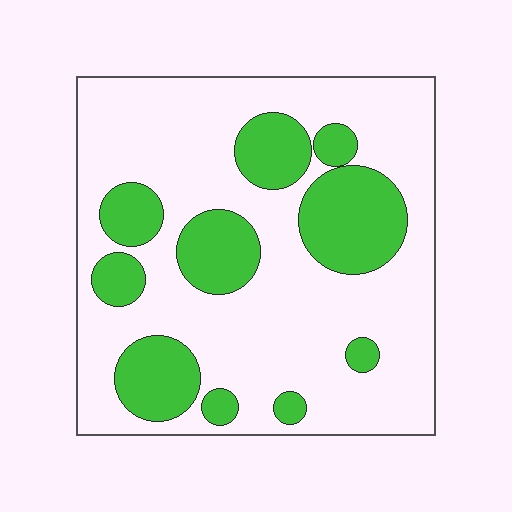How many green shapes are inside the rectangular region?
10.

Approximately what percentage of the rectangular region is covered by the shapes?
Approximately 30%.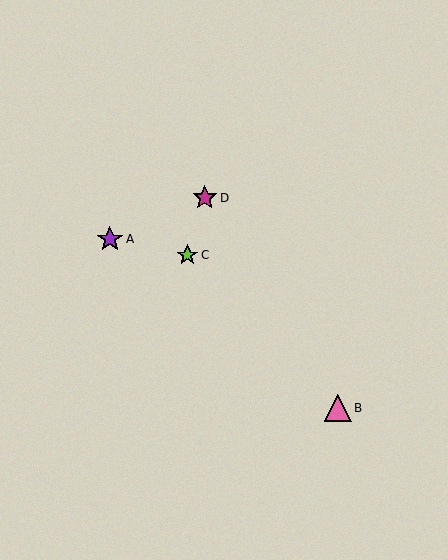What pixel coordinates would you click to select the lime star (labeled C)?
Click at (187, 255) to select the lime star C.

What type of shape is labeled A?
Shape A is a purple star.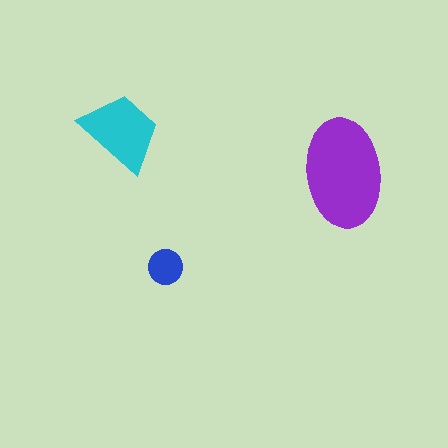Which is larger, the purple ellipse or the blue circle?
The purple ellipse.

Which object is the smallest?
The blue circle.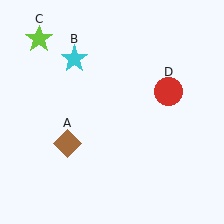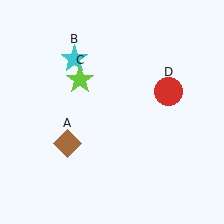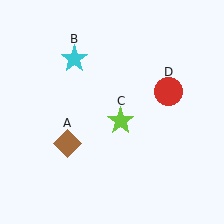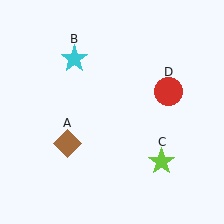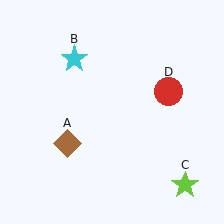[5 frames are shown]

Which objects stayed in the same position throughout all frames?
Brown diamond (object A) and cyan star (object B) and red circle (object D) remained stationary.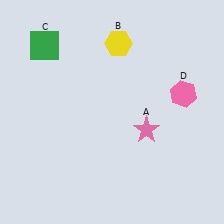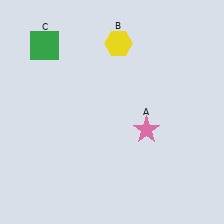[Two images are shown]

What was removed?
The pink hexagon (D) was removed in Image 2.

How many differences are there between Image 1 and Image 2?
There is 1 difference between the two images.